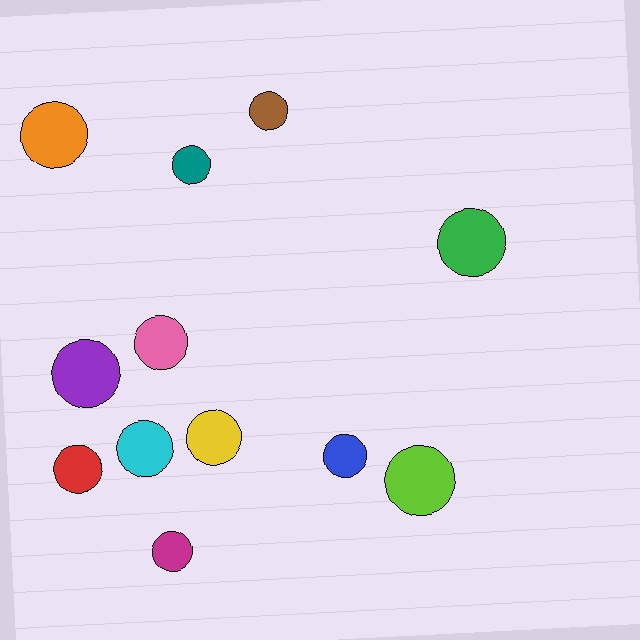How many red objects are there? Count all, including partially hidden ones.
There is 1 red object.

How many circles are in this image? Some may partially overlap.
There are 12 circles.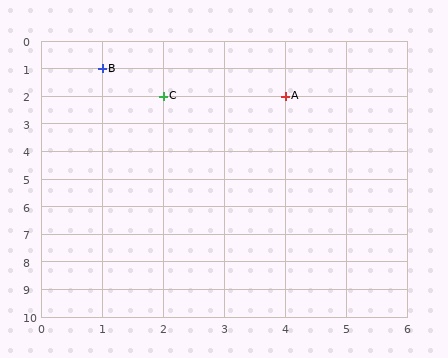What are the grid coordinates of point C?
Point C is at grid coordinates (2, 2).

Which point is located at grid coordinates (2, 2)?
Point C is at (2, 2).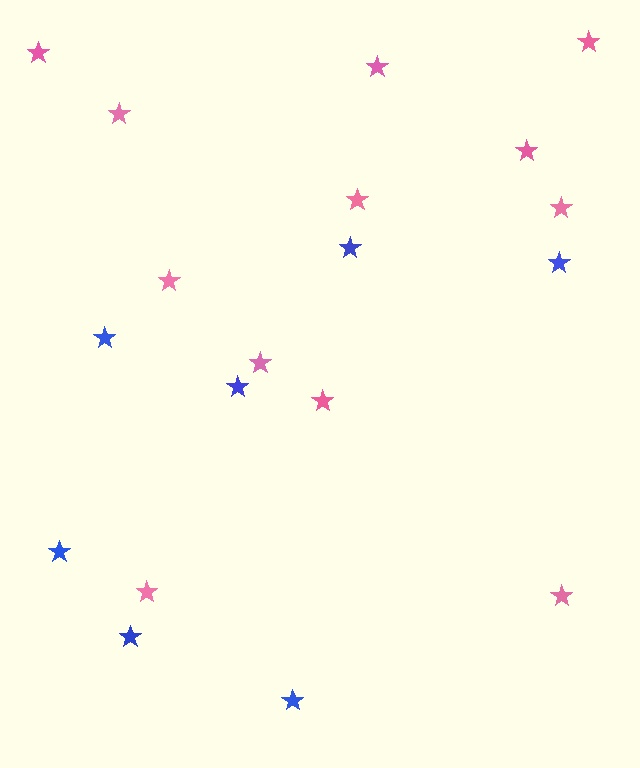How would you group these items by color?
There are 2 groups: one group of blue stars (7) and one group of pink stars (12).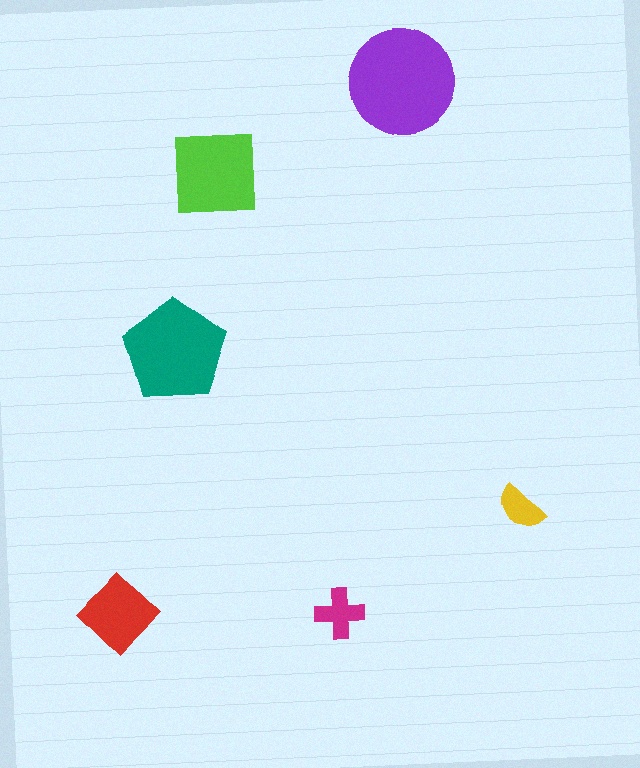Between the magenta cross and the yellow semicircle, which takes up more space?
The magenta cross.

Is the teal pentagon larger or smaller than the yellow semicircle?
Larger.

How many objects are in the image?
There are 6 objects in the image.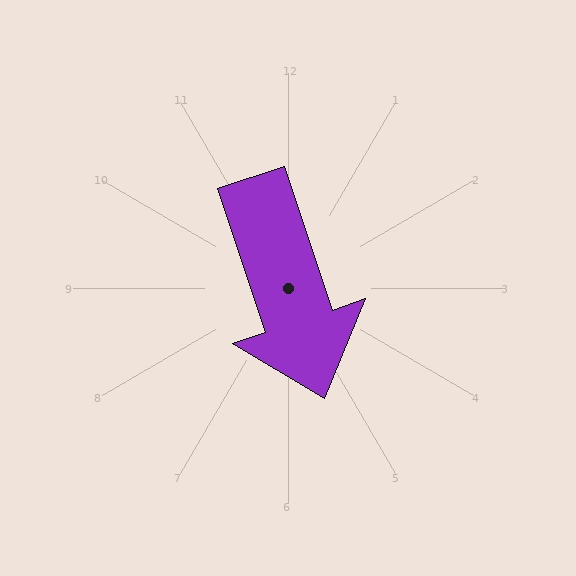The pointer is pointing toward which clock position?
Roughly 5 o'clock.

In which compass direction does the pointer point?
South.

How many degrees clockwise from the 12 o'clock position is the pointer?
Approximately 162 degrees.